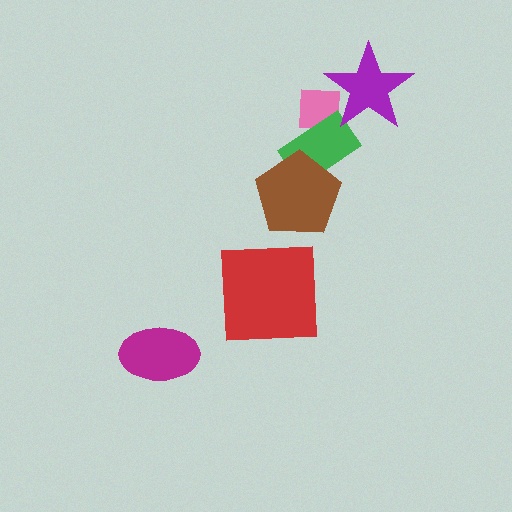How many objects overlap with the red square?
0 objects overlap with the red square.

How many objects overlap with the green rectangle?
2 objects overlap with the green rectangle.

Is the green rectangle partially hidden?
Yes, it is partially covered by another shape.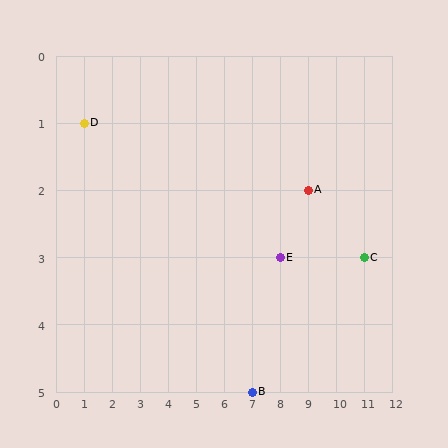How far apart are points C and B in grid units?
Points C and B are 4 columns and 2 rows apart (about 4.5 grid units diagonally).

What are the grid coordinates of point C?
Point C is at grid coordinates (11, 3).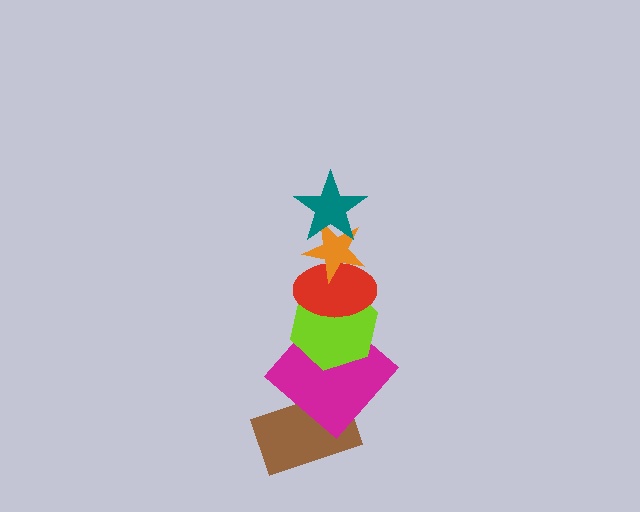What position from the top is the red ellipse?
The red ellipse is 3rd from the top.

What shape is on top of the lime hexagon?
The red ellipse is on top of the lime hexagon.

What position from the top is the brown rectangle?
The brown rectangle is 6th from the top.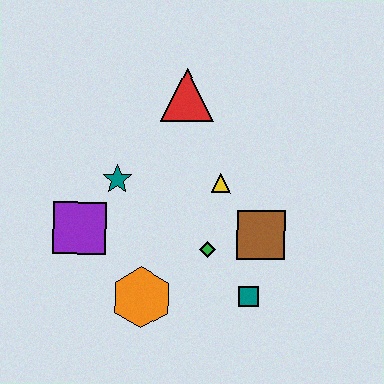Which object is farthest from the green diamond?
The red triangle is farthest from the green diamond.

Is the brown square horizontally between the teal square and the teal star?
No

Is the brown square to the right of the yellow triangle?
Yes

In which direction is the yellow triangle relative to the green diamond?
The yellow triangle is above the green diamond.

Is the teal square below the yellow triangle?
Yes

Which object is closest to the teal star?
The purple square is closest to the teal star.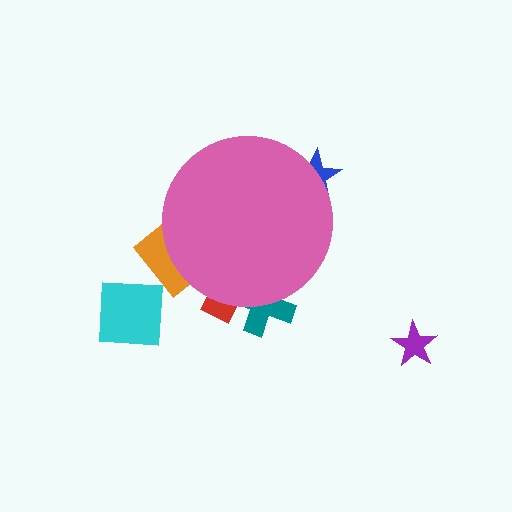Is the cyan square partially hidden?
No, the cyan square is fully visible.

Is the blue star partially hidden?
Yes, the blue star is partially hidden behind the pink circle.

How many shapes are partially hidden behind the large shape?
4 shapes are partially hidden.